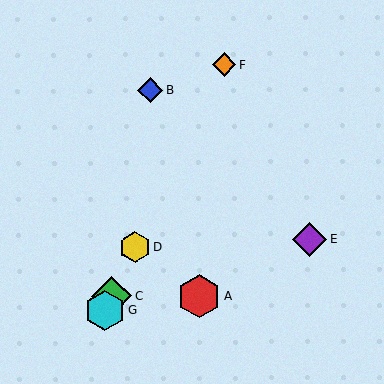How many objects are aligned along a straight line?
4 objects (C, D, F, G) are aligned along a straight line.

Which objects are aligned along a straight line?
Objects C, D, F, G are aligned along a straight line.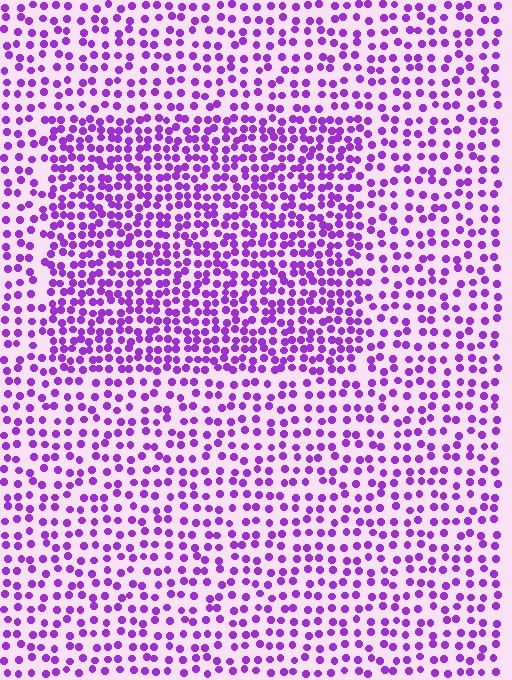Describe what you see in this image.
The image contains small purple elements arranged at two different densities. A rectangle-shaped region is visible where the elements are more densely packed than the surrounding area.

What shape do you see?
I see a rectangle.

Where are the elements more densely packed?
The elements are more densely packed inside the rectangle boundary.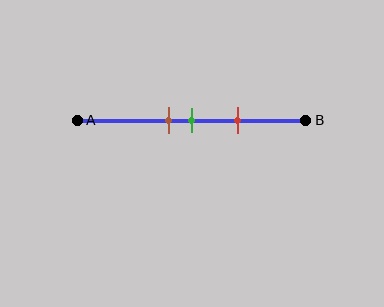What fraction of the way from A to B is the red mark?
The red mark is approximately 70% (0.7) of the way from A to B.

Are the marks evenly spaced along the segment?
Yes, the marks are approximately evenly spaced.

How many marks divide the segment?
There are 3 marks dividing the segment.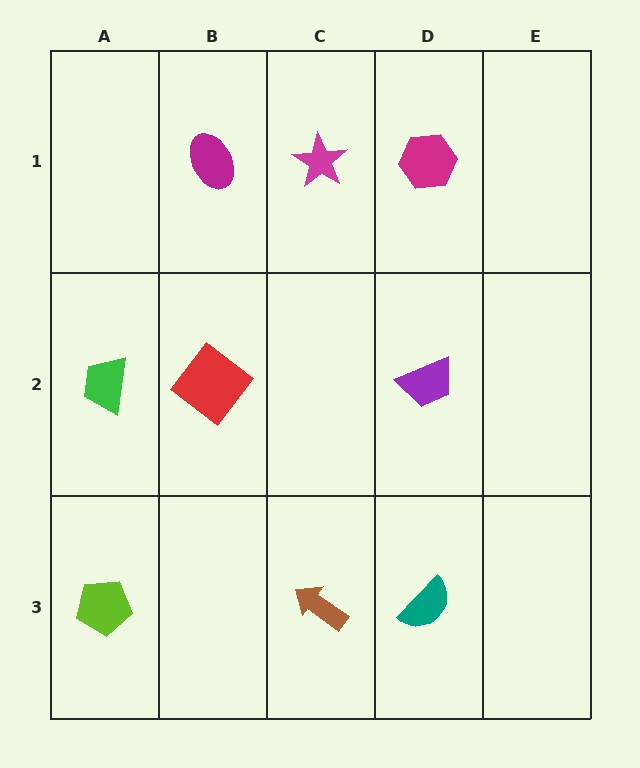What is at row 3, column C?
A brown arrow.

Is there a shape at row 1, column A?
No, that cell is empty.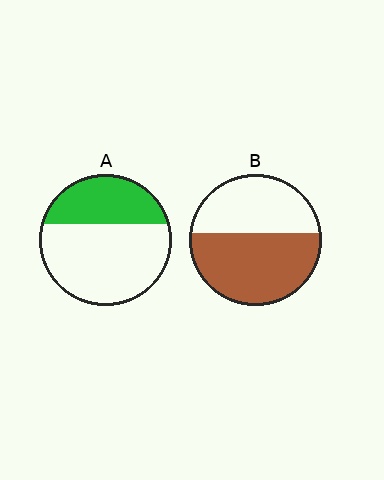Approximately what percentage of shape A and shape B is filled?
A is approximately 35% and B is approximately 55%.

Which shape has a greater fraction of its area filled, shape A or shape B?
Shape B.